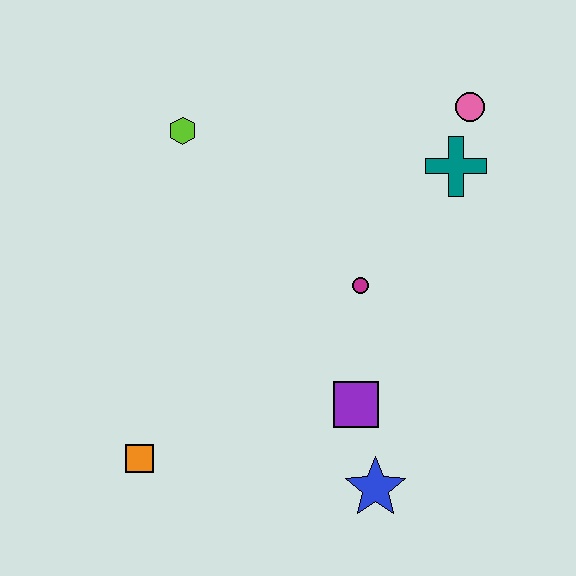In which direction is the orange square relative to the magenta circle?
The orange square is to the left of the magenta circle.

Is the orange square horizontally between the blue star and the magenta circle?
No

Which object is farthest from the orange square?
The pink circle is farthest from the orange square.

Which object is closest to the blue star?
The purple square is closest to the blue star.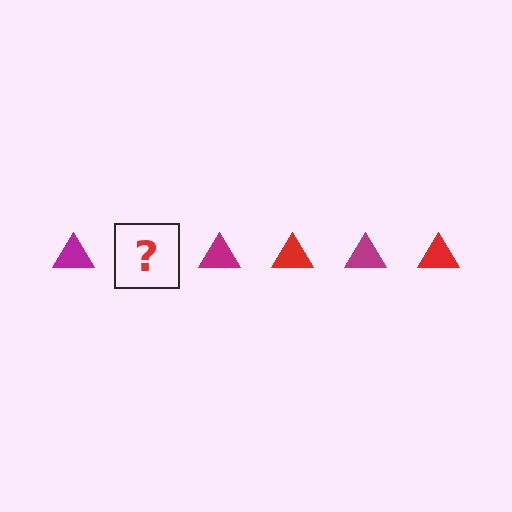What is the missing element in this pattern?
The missing element is a red triangle.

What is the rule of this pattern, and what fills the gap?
The rule is that the pattern cycles through magenta, red triangles. The gap should be filled with a red triangle.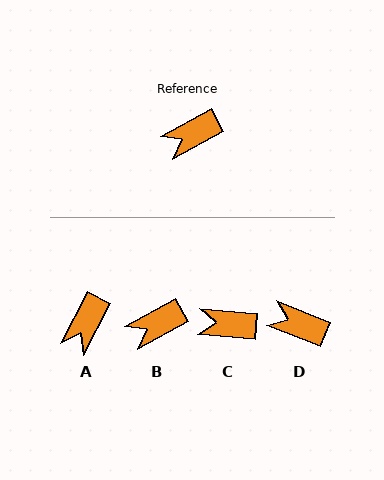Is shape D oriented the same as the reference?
No, it is off by about 50 degrees.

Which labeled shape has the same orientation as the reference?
B.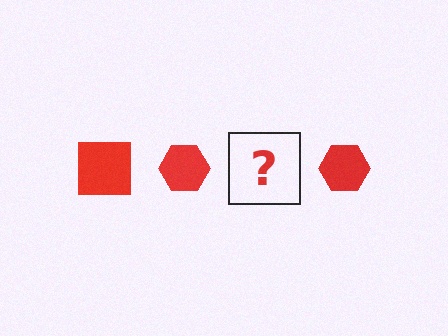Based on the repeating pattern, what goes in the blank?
The blank should be a red square.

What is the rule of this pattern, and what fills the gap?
The rule is that the pattern cycles through square, hexagon shapes in red. The gap should be filled with a red square.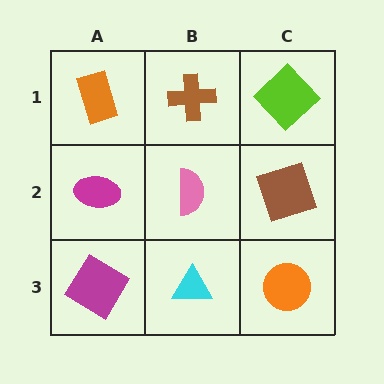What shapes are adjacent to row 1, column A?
A magenta ellipse (row 2, column A), a brown cross (row 1, column B).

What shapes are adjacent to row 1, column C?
A brown square (row 2, column C), a brown cross (row 1, column B).